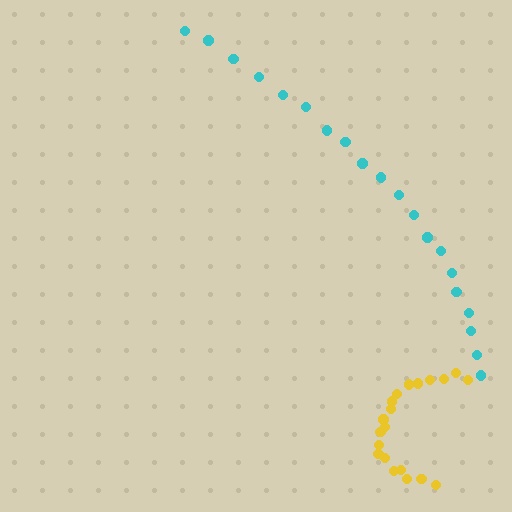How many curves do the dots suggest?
There are 2 distinct paths.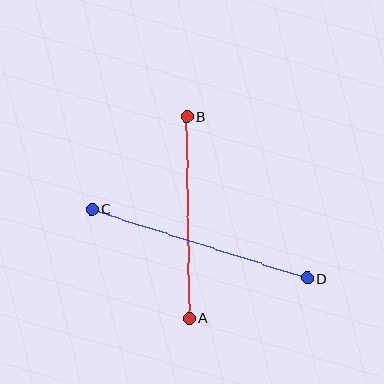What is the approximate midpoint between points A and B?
The midpoint is at approximately (188, 217) pixels.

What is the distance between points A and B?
The distance is approximately 201 pixels.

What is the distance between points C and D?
The distance is approximately 227 pixels.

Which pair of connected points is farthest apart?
Points C and D are farthest apart.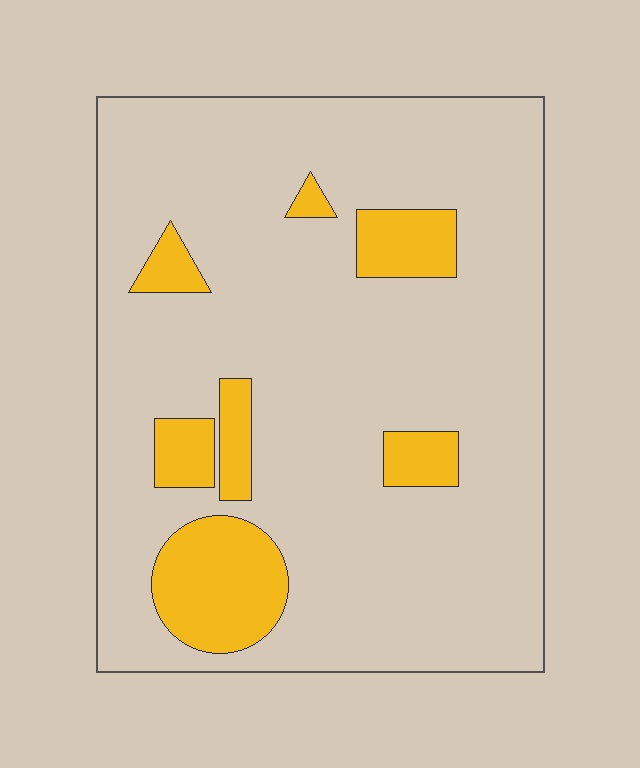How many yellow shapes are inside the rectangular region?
7.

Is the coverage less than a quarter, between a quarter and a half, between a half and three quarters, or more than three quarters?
Less than a quarter.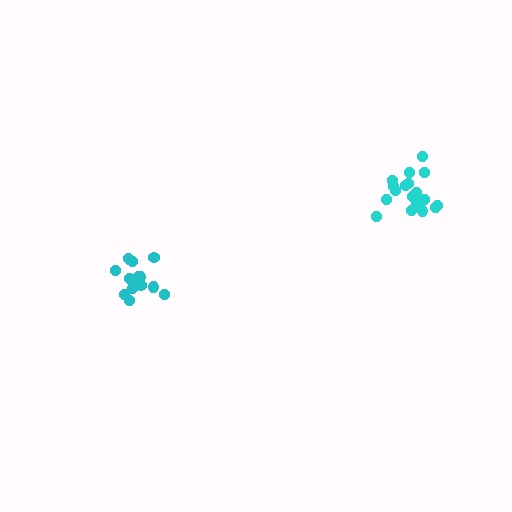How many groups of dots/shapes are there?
There are 2 groups.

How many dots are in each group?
Group 1: 15 dots, Group 2: 19 dots (34 total).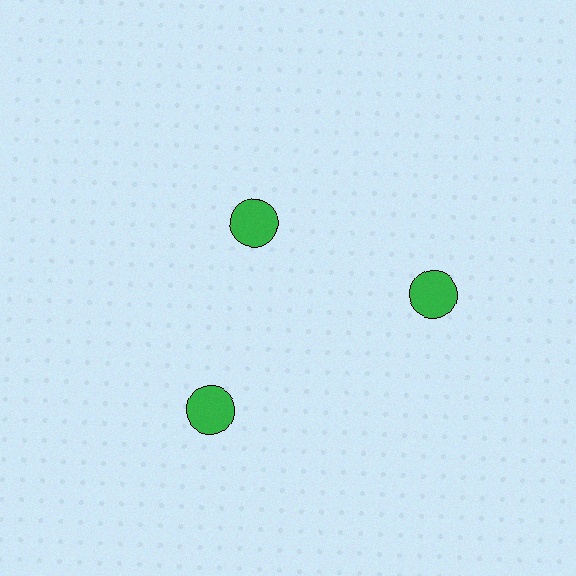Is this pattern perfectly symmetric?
No. The 3 green circles are arranged in a ring, but one element near the 11 o'clock position is pulled inward toward the center, breaking the 3-fold rotational symmetry.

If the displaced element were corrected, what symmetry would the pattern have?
It would have 3-fold rotational symmetry — the pattern would map onto itself every 120 degrees.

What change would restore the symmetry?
The symmetry would be restored by moving it outward, back onto the ring so that all 3 circles sit at equal angles and equal distance from the center.